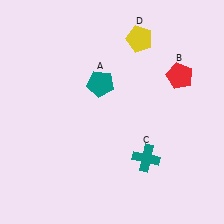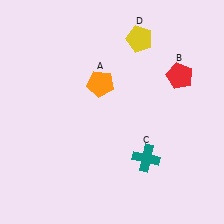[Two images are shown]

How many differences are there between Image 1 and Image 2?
There is 1 difference between the two images.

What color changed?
The pentagon (A) changed from teal in Image 1 to orange in Image 2.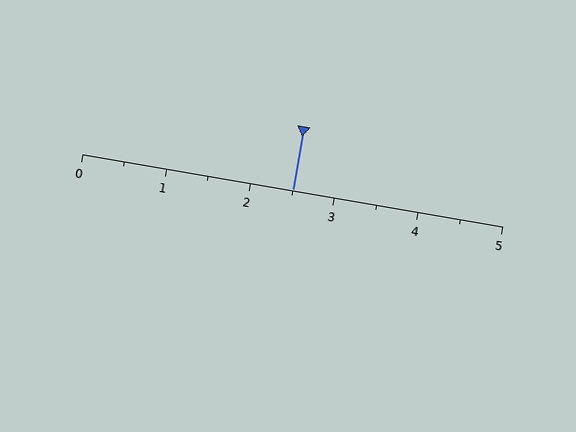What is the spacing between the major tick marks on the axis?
The major ticks are spaced 1 apart.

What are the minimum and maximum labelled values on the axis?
The axis runs from 0 to 5.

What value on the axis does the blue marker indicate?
The marker indicates approximately 2.5.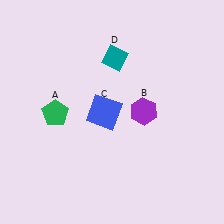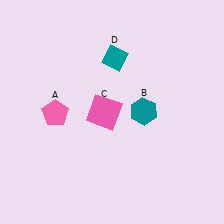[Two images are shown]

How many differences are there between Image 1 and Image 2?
There are 3 differences between the two images.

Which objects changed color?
A changed from green to pink. B changed from purple to teal. C changed from blue to pink.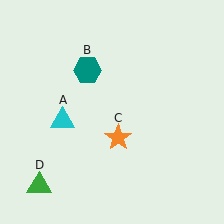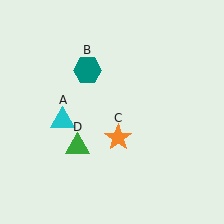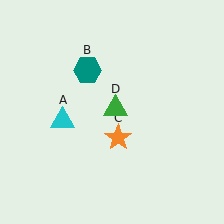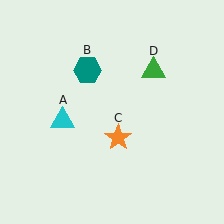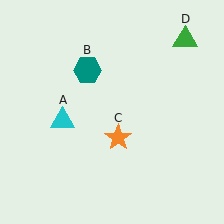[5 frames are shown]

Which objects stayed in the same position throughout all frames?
Cyan triangle (object A) and teal hexagon (object B) and orange star (object C) remained stationary.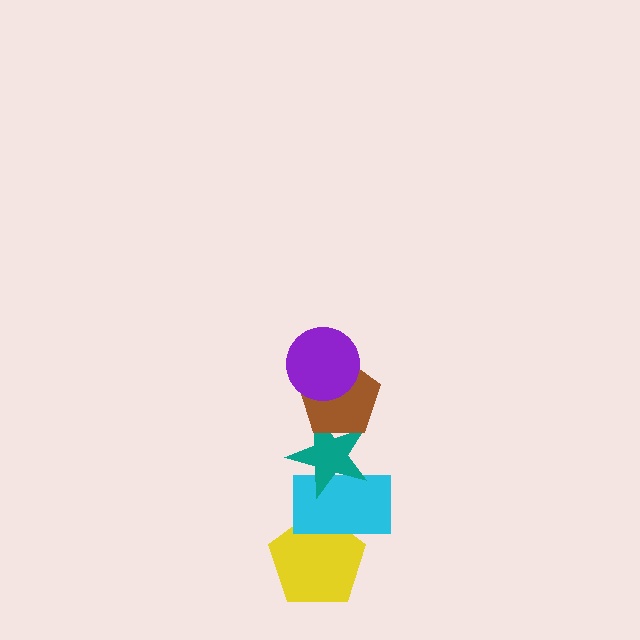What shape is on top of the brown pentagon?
The purple circle is on top of the brown pentagon.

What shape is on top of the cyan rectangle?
The teal star is on top of the cyan rectangle.